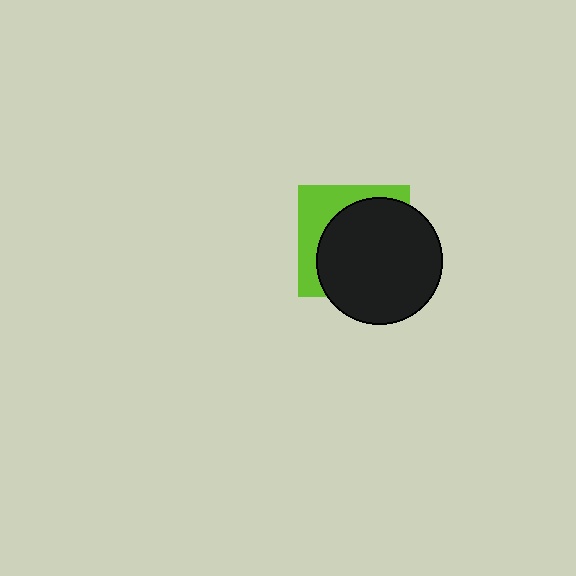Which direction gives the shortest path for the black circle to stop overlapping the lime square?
Moving toward the lower-right gives the shortest separation.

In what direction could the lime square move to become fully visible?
The lime square could move toward the upper-left. That would shift it out from behind the black circle entirely.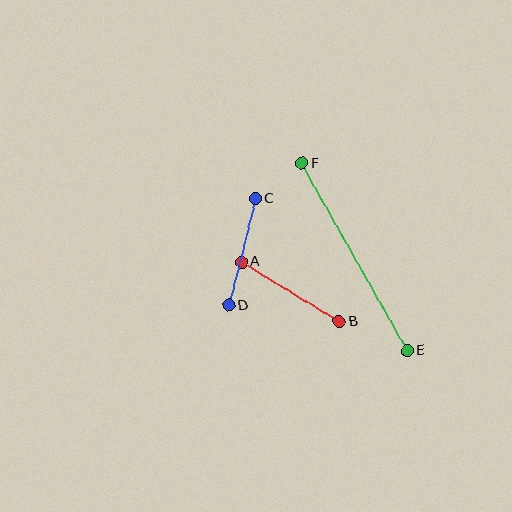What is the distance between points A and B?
The distance is approximately 114 pixels.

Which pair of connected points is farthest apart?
Points E and F are farthest apart.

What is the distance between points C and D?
The distance is approximately 109 pixels.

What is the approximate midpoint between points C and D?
The midpoint is at approximately (242, 252) pixels.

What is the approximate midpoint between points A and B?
The midpoint is at approximately (290, 292) pixels.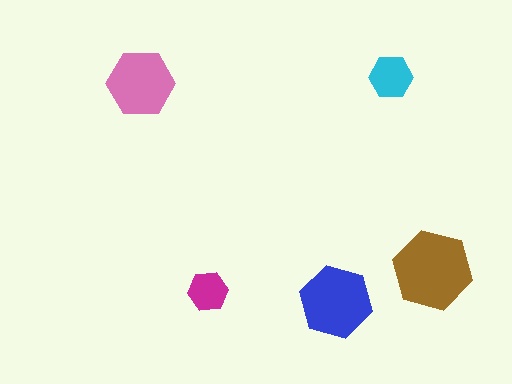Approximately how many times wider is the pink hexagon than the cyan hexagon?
About 1.5 times wider.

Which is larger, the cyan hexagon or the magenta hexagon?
The cyan one.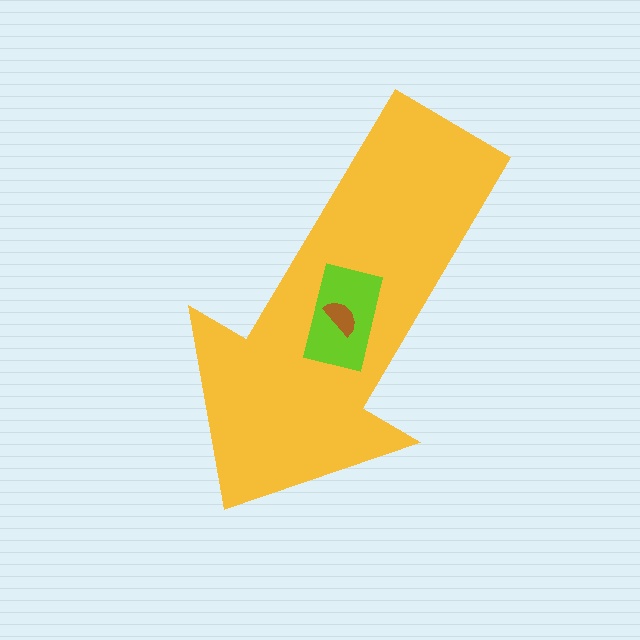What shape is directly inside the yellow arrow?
The lime rectangle.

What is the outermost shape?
The yellow arrow.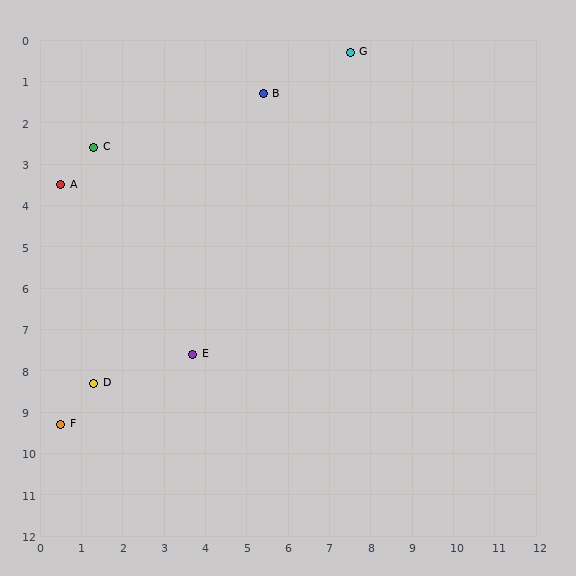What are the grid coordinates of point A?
Point A is at approximately (0.5, 3.5).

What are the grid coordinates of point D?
Point D is at approximately (1.3, 8.3).